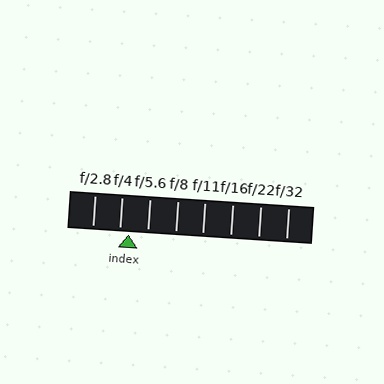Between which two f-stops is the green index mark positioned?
The index mark is between f/4 and f/5.6.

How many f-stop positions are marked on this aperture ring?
There are 8 f-stop positions marked.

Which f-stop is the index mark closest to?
The index mark is closest to f/4.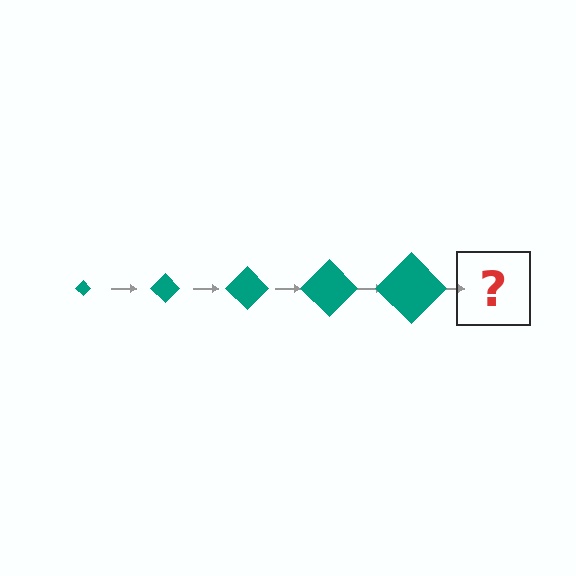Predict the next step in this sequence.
The next step is a teal diamond, larger than the previous one.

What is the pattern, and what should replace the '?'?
The pattern is that the diamond gets progressively larger each step. The '?' should be a teal diamond, larger than the previous one.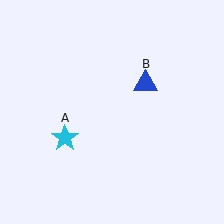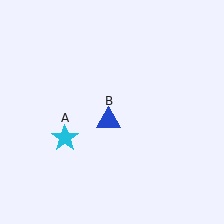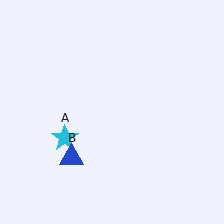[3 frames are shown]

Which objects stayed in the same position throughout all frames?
Cyan star (object A) remained stationary.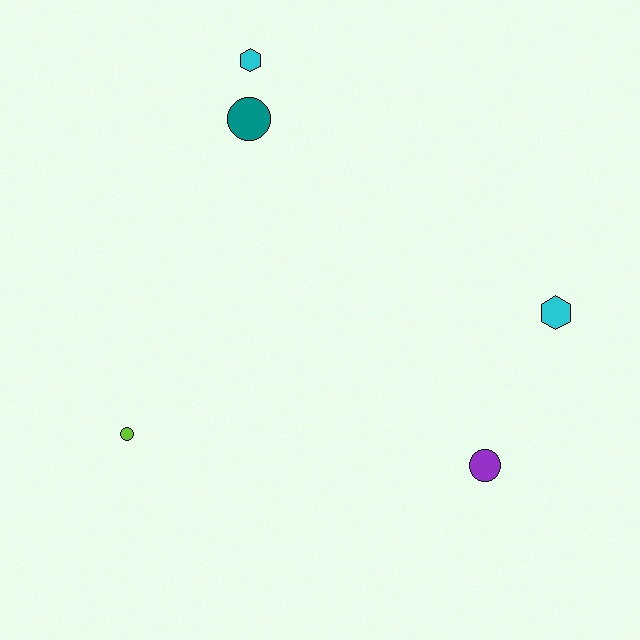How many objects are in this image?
There are 5 objects.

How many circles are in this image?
There are 3 circles.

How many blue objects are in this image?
There are no blue objects.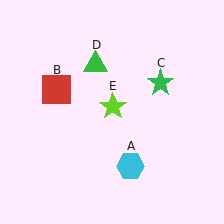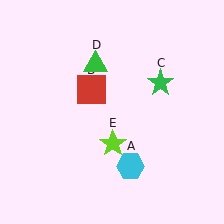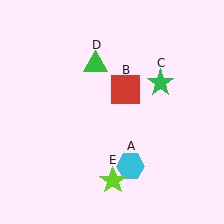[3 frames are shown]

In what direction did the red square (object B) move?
The red square (object B) moved right.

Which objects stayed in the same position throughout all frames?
Cyan hexagon (object A) and green star (object C) and green triangle (object D) remained stationary.